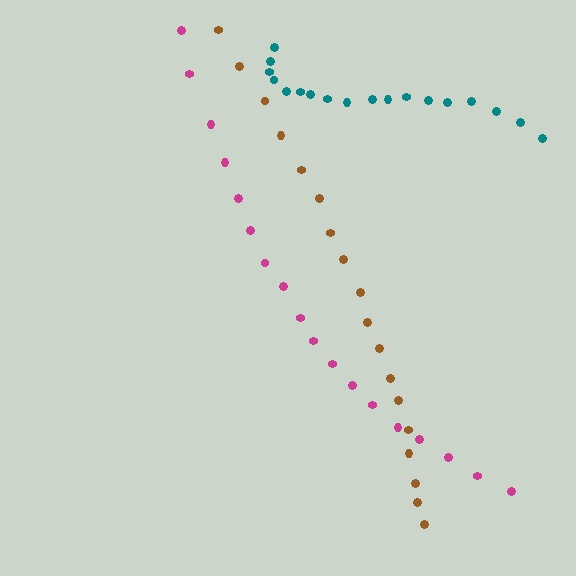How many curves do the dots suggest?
There are 3 distinct paths.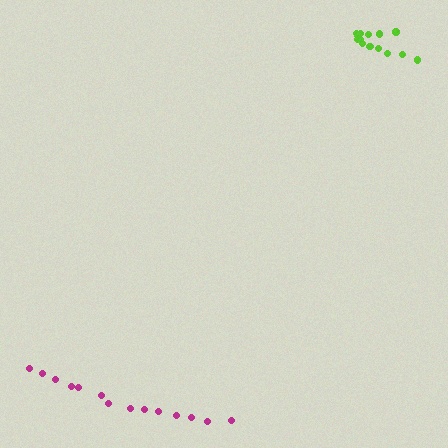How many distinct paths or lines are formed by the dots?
There are 2 distinct paths.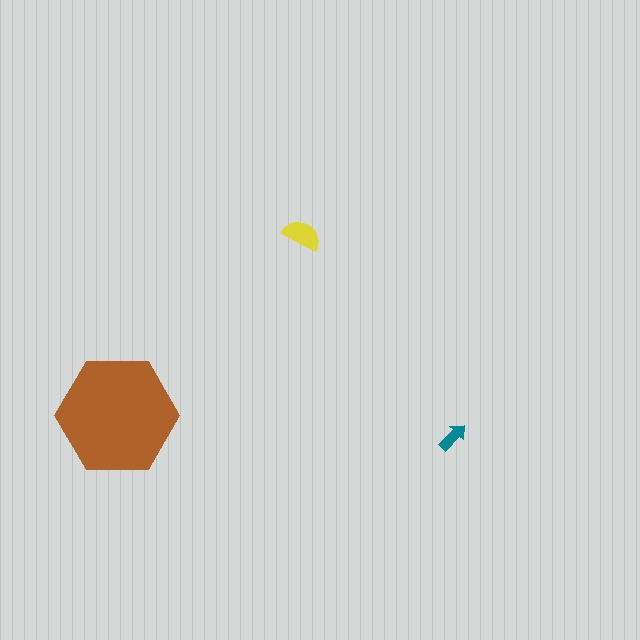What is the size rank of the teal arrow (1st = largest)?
3rd.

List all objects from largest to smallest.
The brown hexagon, the yellow semicircle, the teal arrow.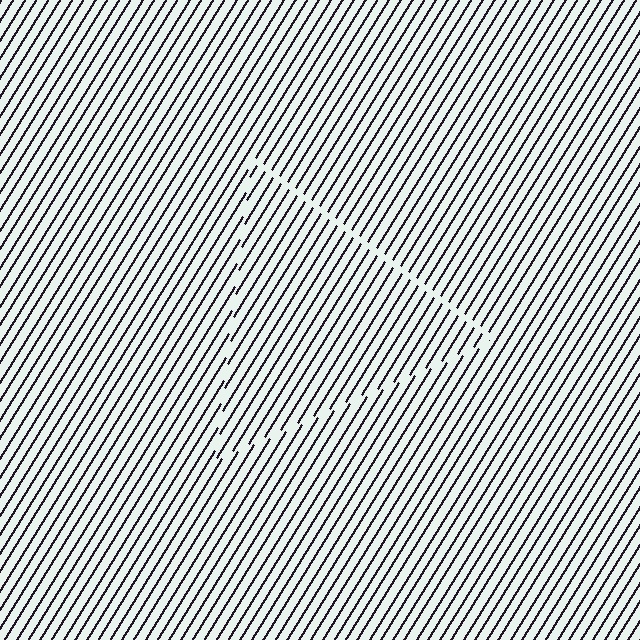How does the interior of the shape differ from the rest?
The interior of the shape contains the same grating, shifted by half a period — the contour is defined by the phase discontinuity where line-ends from the inner and outer gratings abut.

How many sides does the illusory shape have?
3 sides — the line-ends trace a triangle.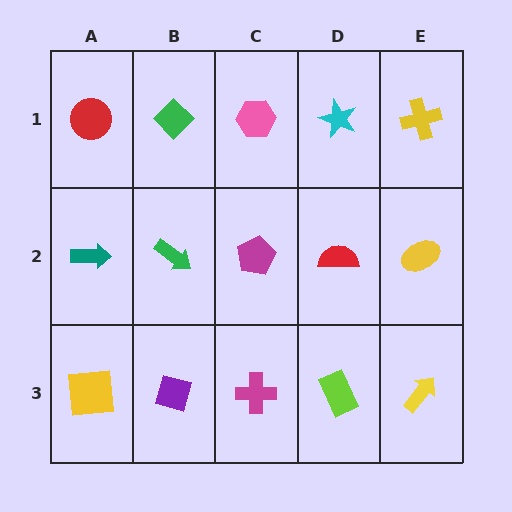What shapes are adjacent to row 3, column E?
A yellow ellipse (row 2, column E), a lime rectangle (row 3, column D).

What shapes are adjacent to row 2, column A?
A red circle (row 1, column A), a yellow square (row 3, column A), a green arrow (row 2, column B).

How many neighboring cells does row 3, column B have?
3.